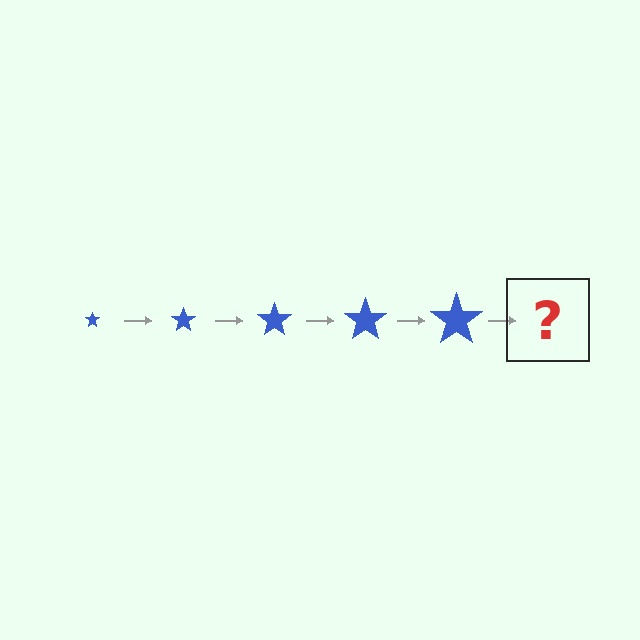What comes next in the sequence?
The next element should be a blue star, larger than the previous one.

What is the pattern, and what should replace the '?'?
The pattern is that the star gets progressively larger each step. The '?' should be a blue star, larger than the previous one.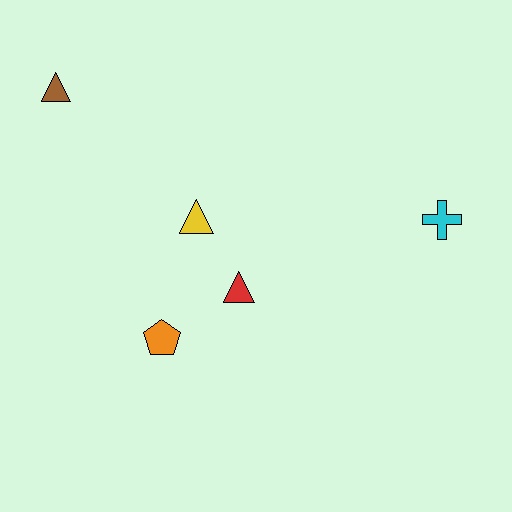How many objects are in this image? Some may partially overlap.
There are 5 objects.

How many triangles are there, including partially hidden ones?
There are 3 triangles.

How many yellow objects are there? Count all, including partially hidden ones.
There is 1 yellow object.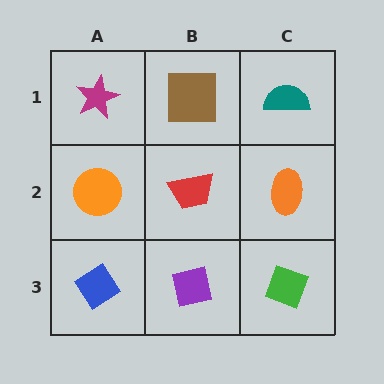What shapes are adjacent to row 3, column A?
An orange circle (row 2, column A), a purple square (row 3, column B).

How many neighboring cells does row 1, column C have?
2.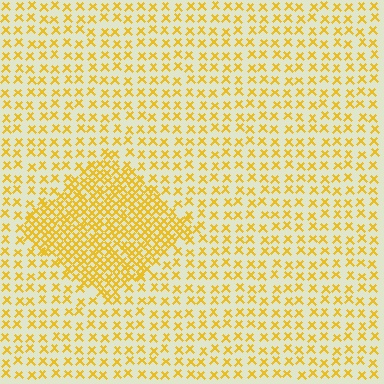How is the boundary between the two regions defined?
The boundary is defined by a change in element density (approximately 2.3x ratio). All elements are the same color, size, and shape.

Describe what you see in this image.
The image contains small yellow elements arranged at two different densities. A diamond-shaped region is visible where the elements are more densely packed than the surrounding area.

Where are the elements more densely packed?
The elements are more densely packed inside the diamond boundary.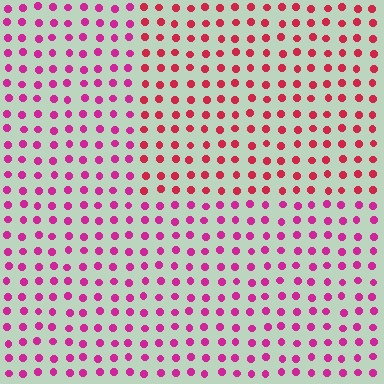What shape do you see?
I see a rectangle.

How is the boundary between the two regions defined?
The boundary is defined purely by a slight shift in hue (about 29 degrees). Spacing, size, and orientation are identical on both sides.